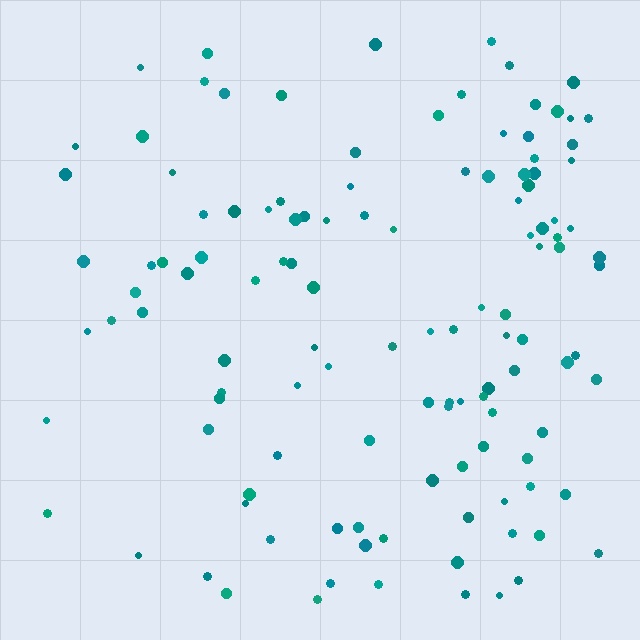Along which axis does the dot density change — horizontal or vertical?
Horizontal.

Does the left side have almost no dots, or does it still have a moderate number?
Still a moderate number, just noticeably fewer than the right.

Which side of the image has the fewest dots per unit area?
The left.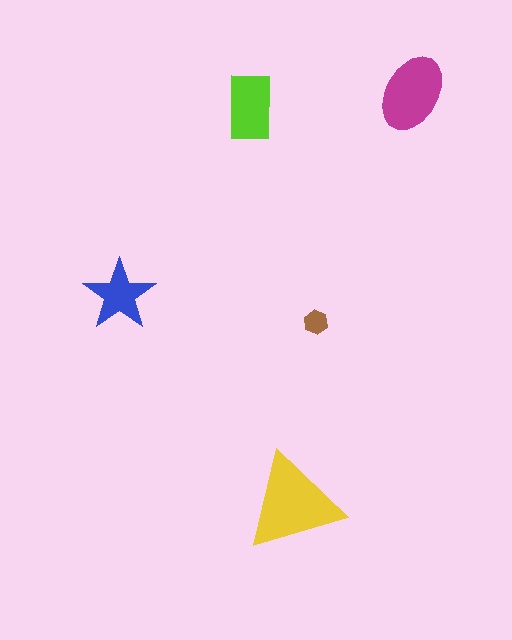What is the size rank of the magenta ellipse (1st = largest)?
2nd.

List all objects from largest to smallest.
The yellow triangle, the magenta ellipse, the lime rectangle, the blue star, the brown hexagon.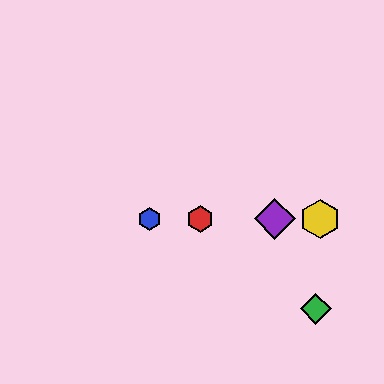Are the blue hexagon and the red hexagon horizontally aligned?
Yes, both are at y≈219.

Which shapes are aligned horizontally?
The red hexagon, the blue hexagon, the yellow hexagon, the purple diamond are aligned horizontally.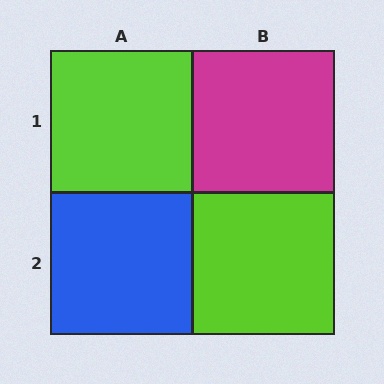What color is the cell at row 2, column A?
Blue.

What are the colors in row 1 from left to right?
Lime, magenta.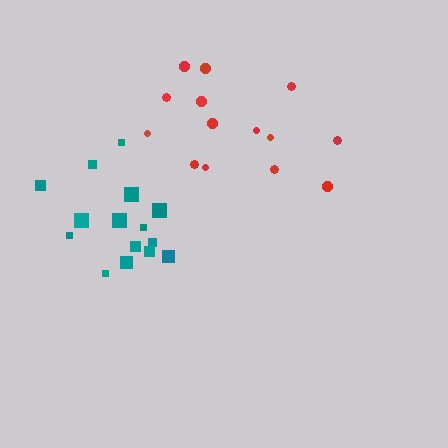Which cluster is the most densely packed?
Teal.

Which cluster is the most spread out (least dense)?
Red.